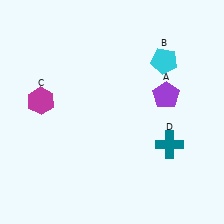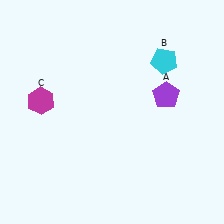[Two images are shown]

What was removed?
The teal cross (D) was removed in Image 2.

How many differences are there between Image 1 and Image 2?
There is 1 difference between the two images.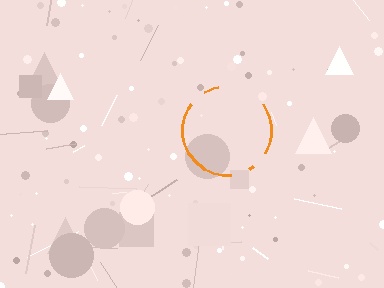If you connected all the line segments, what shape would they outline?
They would outline a circle.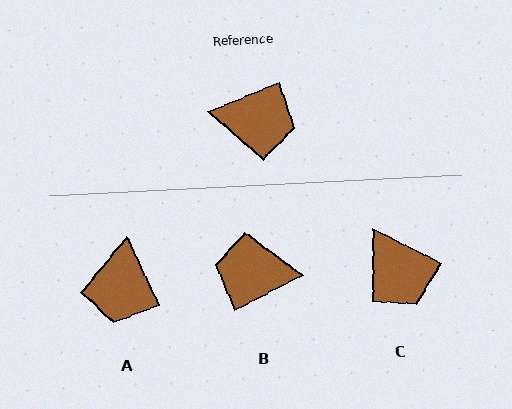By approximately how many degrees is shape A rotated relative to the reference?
Approximately 88 degrees clockwise.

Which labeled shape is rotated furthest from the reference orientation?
B, about 176 degrees away.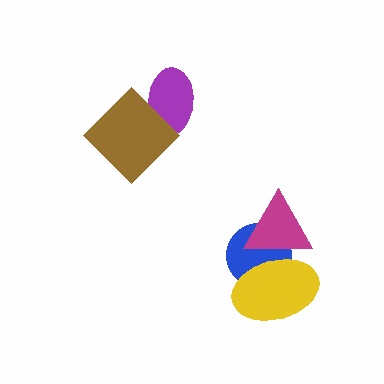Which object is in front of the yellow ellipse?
The magenta triangle is in front of the yellow ellipse.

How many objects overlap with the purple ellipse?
1 object overlaps with the purple ellipse.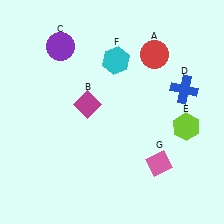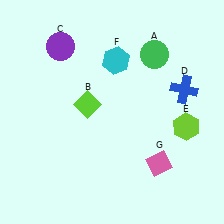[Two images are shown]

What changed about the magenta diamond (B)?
In Image 1, B is magenta. In Image 2, it changed to lime.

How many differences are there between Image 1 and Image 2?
There are 2 differences between the two images.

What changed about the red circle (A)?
In Image 1, A is red. In Image 2, it changed to green.